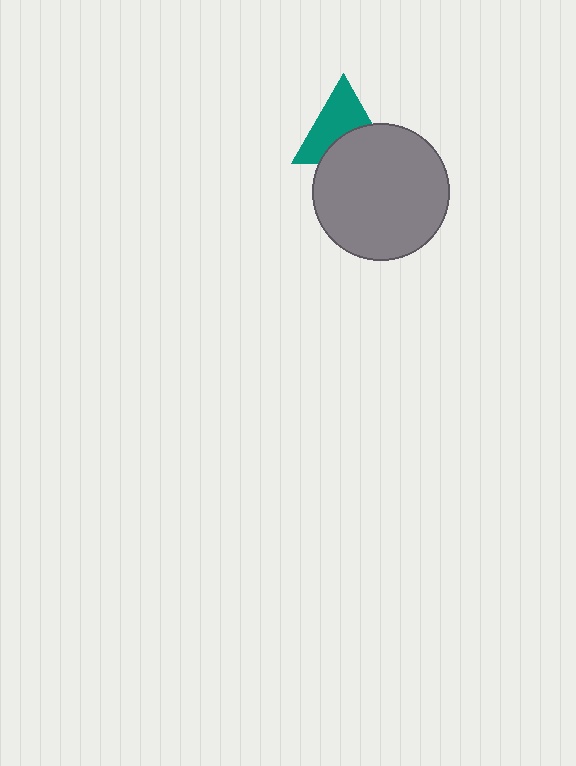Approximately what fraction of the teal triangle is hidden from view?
Roughly 41% of the teal triangle is hidden behind the gray circle.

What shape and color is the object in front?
The object in front is a gray circle.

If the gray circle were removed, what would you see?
You would see the complete teal triangle.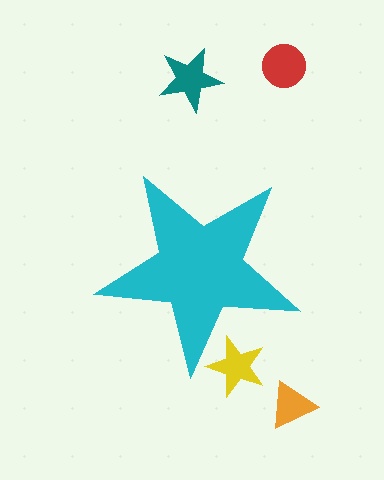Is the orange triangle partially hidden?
No, the orange triangle is fully visible.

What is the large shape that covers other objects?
A cyan star.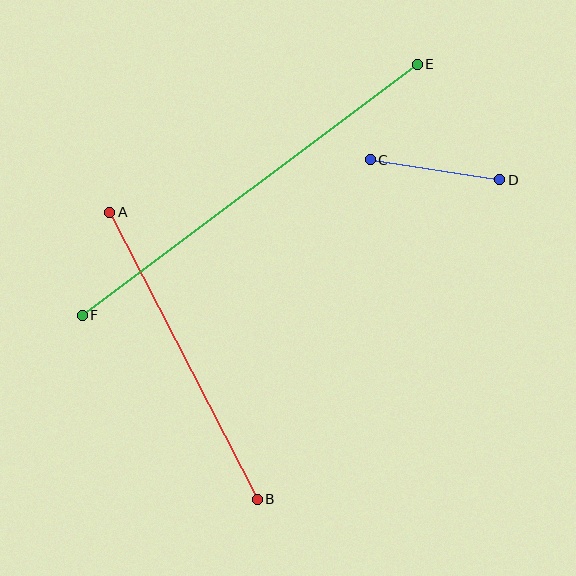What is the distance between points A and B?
The distance is approximately 323 pixels.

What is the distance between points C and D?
The distance is approximately 131 pixels.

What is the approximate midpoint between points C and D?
The midpoint is at approximately (435, 170) pixels.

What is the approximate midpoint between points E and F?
The midpoint is at approximately (250, 190) pixels.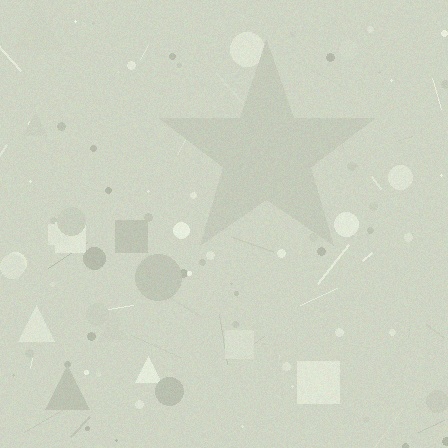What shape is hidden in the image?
A star is hidden in the image.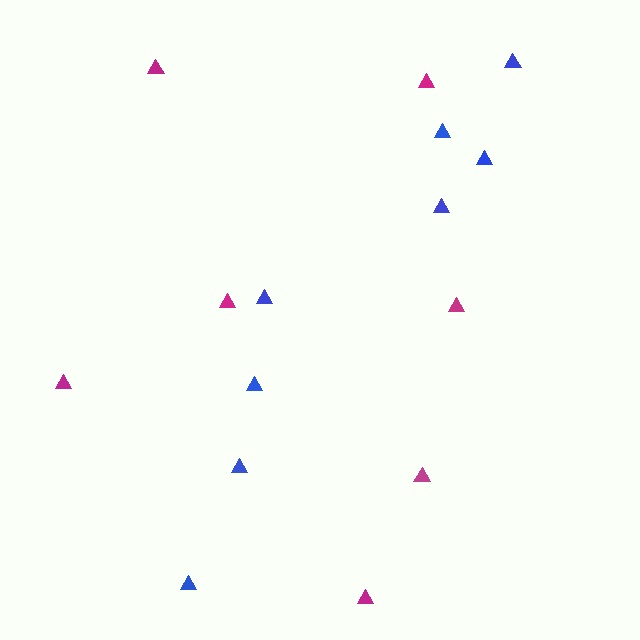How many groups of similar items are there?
There are 2 groups: one group of blue triangles (8) and one group of magenta triangles (7).